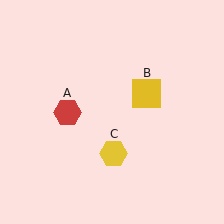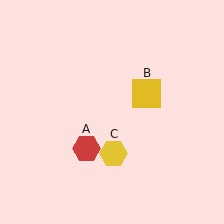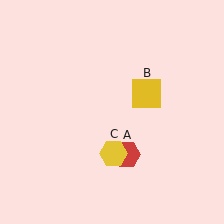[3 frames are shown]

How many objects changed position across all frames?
1 object changed position: red hexagon (object A).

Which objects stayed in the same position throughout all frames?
Yellow square (object B) and yellow hexagon (object C) remained stationary.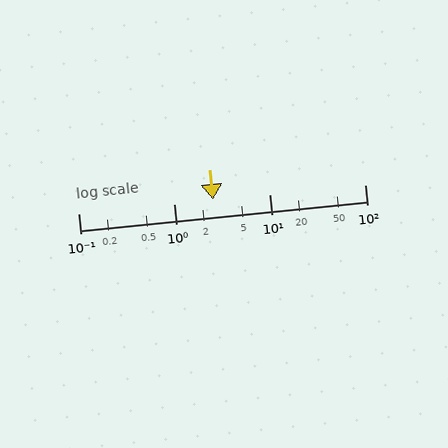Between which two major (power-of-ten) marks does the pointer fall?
The pointer is between 1 and 10.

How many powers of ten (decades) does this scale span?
The scale spans 3 decades, from 0.1 to 100.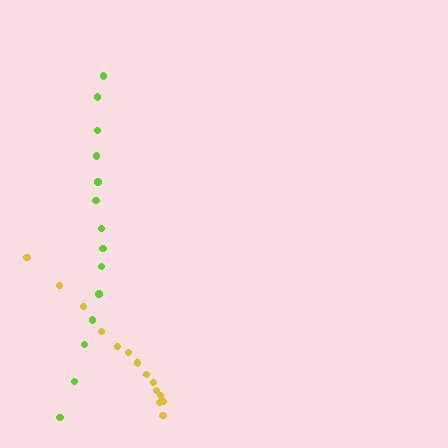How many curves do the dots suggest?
There are 2 distinct paths.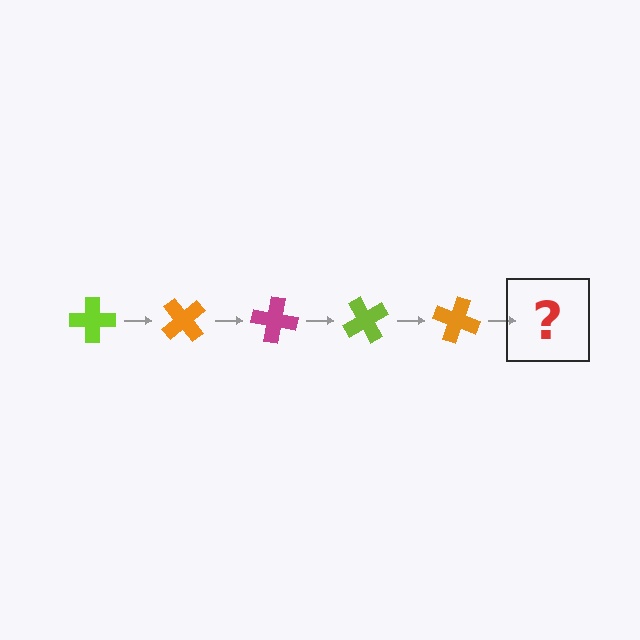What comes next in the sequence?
The next element should be a magenta cross, rotated 250 degrees from the start.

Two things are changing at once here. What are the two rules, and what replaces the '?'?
The two rules are that it rotates 50 degrees each step and the color cycles through lime, orange, and magenta. The '?' should be a magenta cross, rotated 250 degrees from the start.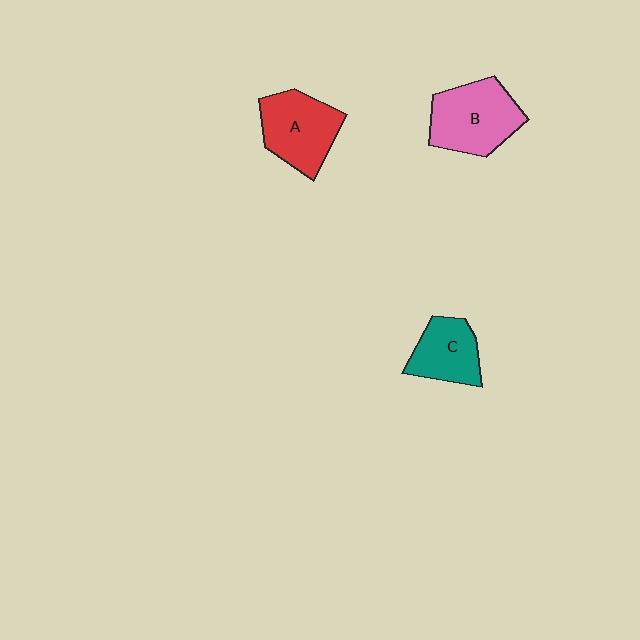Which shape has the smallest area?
Shape C (teal).